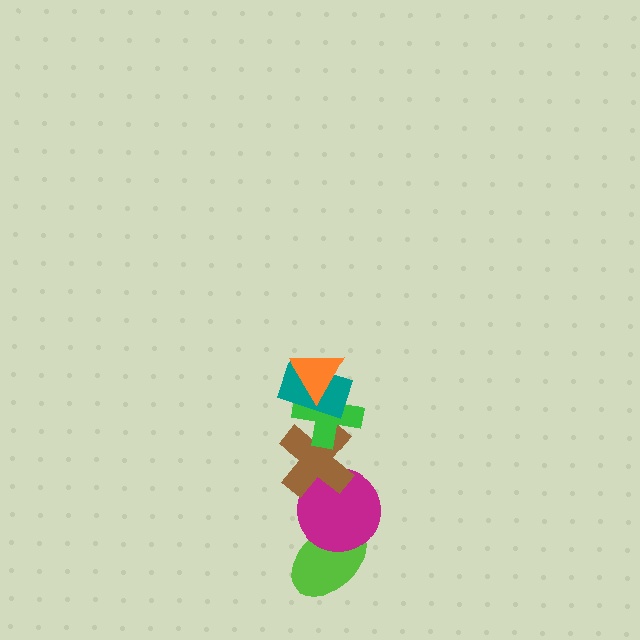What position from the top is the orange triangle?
The orange triangle is 1st from the top.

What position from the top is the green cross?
The green cross is 3rd from the top.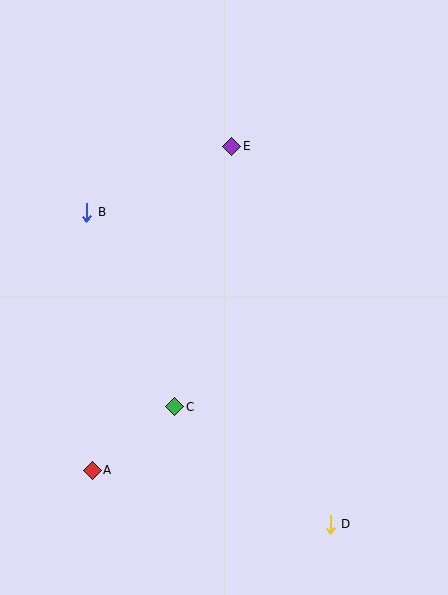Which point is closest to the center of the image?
Point C at (175, 407) is closest to the center.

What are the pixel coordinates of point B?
Point B is at (87, 212).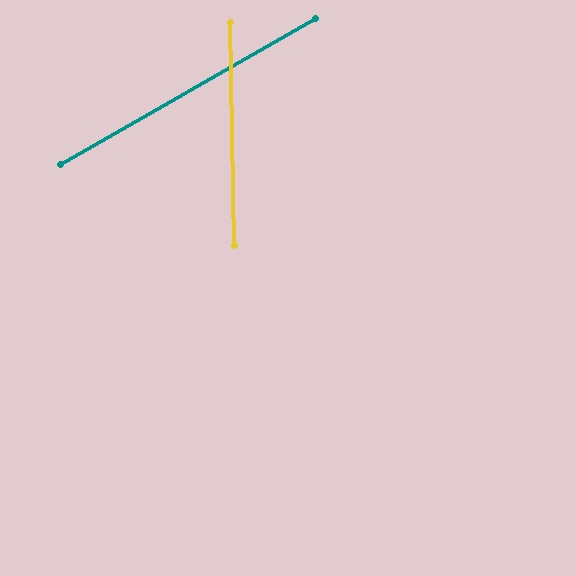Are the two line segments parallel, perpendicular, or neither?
Neither parallel nor perpendicular — they differ by about 61°.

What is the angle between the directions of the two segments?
Approximately 61 degrees.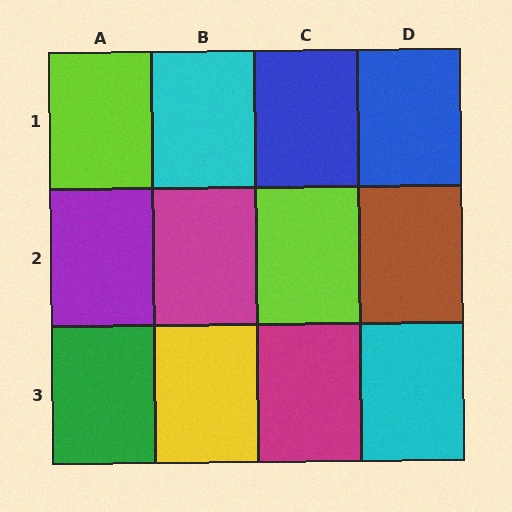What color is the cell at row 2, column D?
Brown.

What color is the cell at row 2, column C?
Lime.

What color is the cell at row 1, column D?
Blue.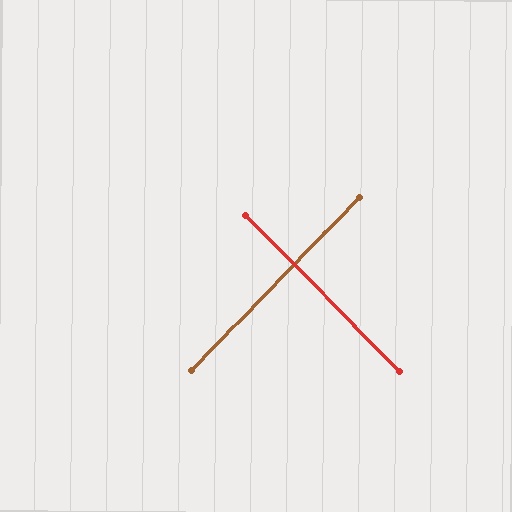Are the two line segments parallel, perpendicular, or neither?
Perpendicular — they meet at approximately 89°.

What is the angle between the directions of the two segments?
Approximately 89 degrees.